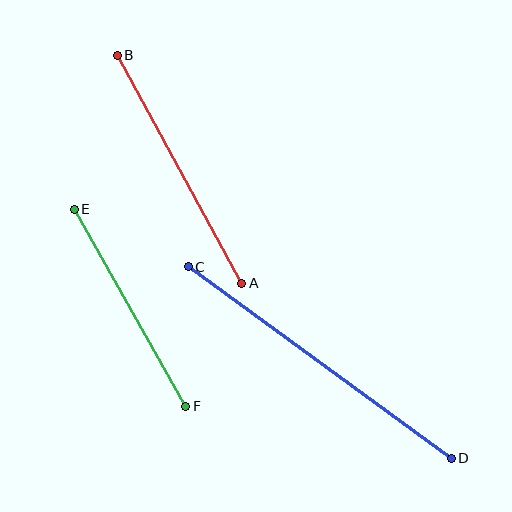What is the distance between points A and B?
The distance is approximately 260 pixels.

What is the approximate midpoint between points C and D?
The midpoint is at approximately (320, 363) pixels.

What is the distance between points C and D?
The distance is approximately 325 pixels.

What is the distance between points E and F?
The distance is approximately 226 pixels.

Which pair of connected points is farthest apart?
Points C and D are farthest apart.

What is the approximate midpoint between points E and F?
The midpoint is at approximately (130, 308) pixels.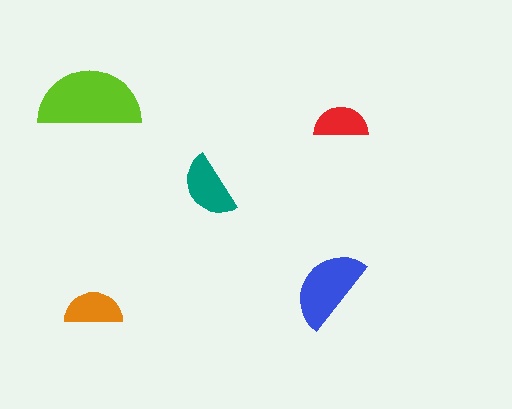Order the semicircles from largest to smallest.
the lime one, the blue one, the teal one, the orange one, the red one.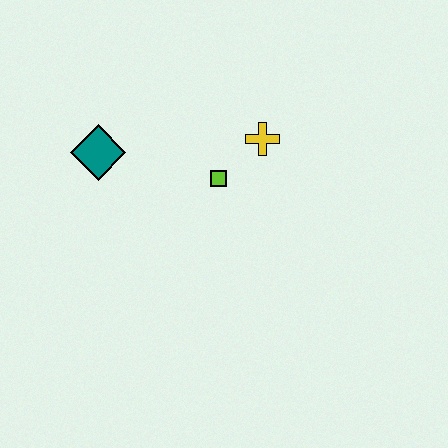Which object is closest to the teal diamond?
The lime square is closest to the teal diamond.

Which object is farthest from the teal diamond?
The yellow cross is farthest from the teal diamond.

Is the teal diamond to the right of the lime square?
No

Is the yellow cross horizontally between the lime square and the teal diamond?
No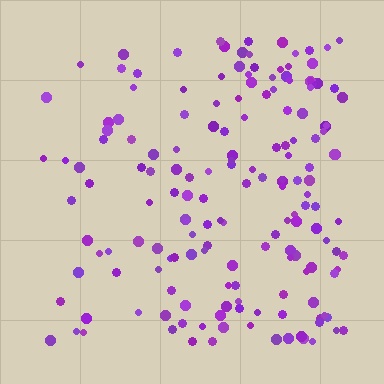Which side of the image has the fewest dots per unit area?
The left.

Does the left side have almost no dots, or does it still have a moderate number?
Still a moderate number, just noticeably fewer than the right.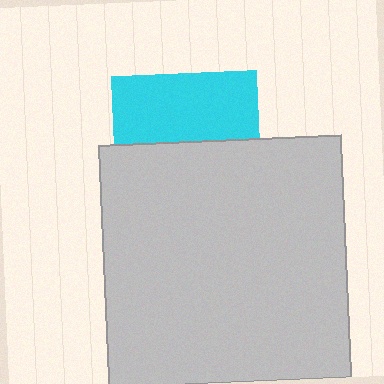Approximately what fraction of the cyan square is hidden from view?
Roughly 53% of the cyan square is hidden behind the light gray square.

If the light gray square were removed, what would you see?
You would see the complete cyan square.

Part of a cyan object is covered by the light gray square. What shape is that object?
It is a square.